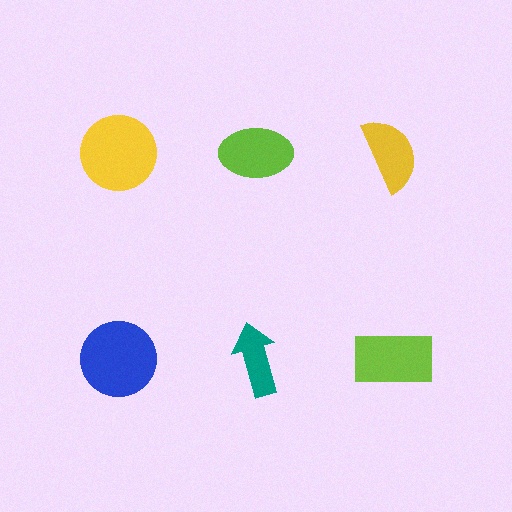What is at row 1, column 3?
A yellow semicircle.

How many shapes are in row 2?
3 shapes.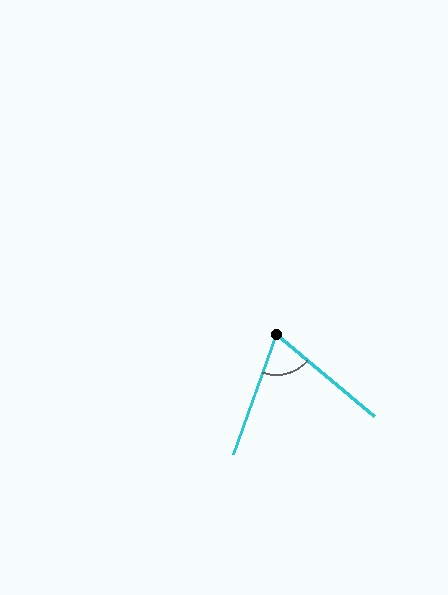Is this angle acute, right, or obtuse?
It is acute.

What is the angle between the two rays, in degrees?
Approximately 70 degrees.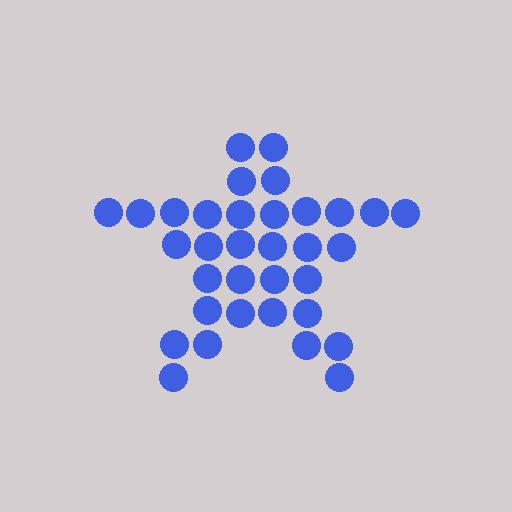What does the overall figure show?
The overall figure shows a star.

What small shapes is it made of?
It is made of small circles.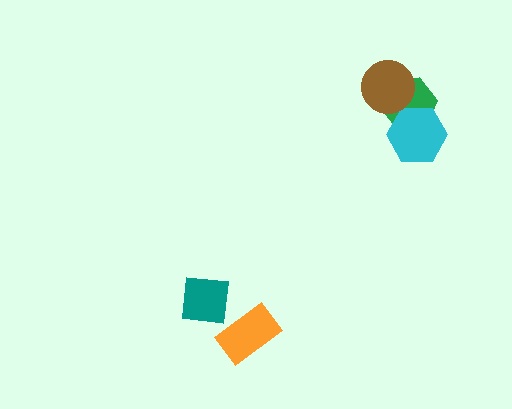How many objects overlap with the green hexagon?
2 objects overlap with the green hexagon.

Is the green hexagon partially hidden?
Yes, it is partially covered by another shape.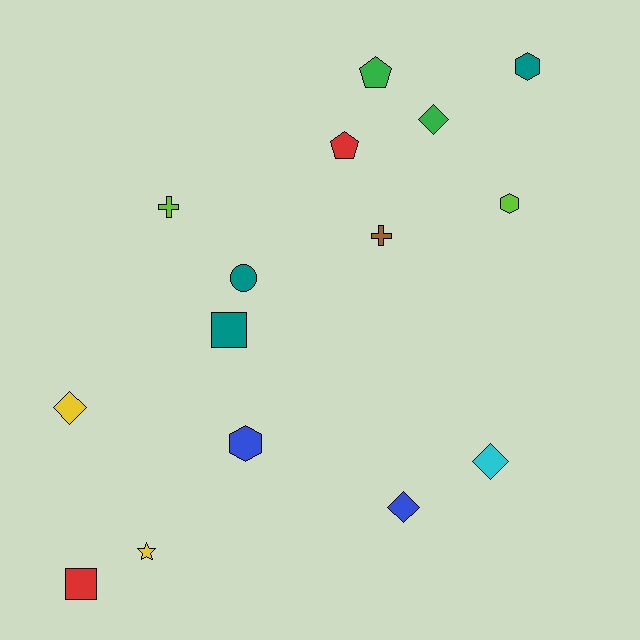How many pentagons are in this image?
There are 2 pentagons.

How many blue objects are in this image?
There are 2 blue objects.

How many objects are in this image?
There are 15 objects.